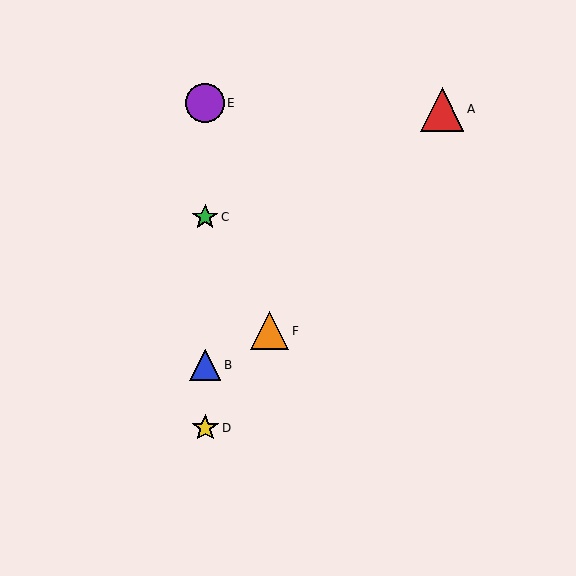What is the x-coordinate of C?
Object C is at x≈205.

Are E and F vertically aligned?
No, E is at x≈205 and F is at x≈270.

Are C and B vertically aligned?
Yes, both are at x≈205.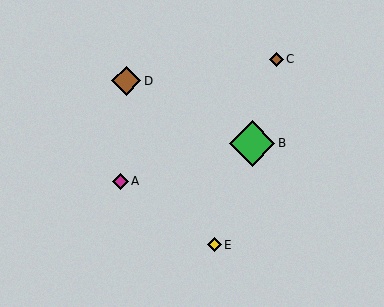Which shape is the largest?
The green diamond (labeled B) is the largest.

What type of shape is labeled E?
Shape E is a yellow diamond.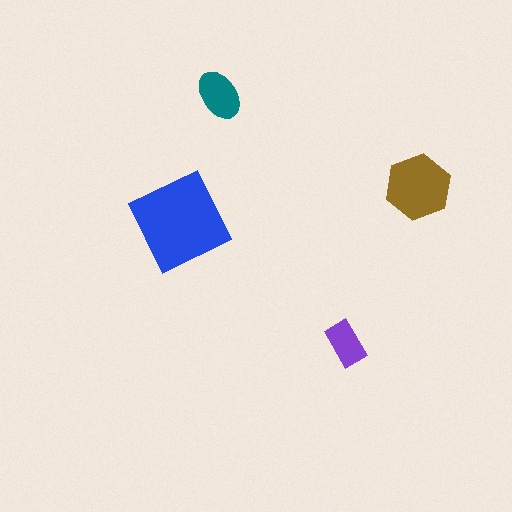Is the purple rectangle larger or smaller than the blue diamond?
Smaller.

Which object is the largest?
The blue diamond.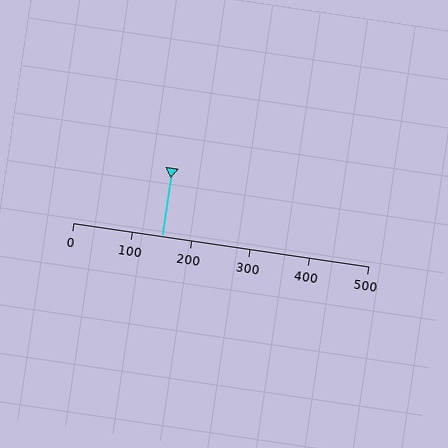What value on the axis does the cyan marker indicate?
The marker indicates approximately 150.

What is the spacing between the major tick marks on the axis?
The major ticks are spaced 100 apart.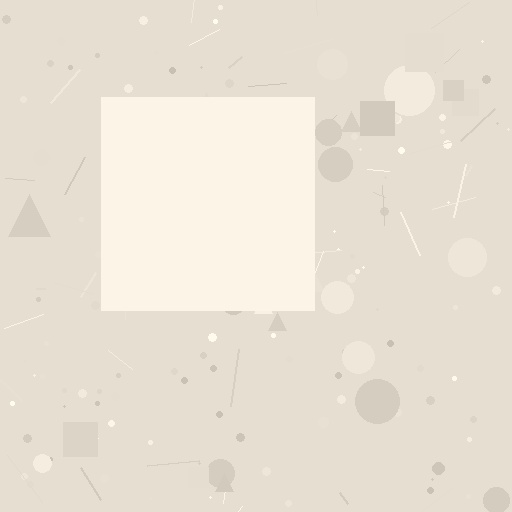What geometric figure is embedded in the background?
A square is embedded in the background.